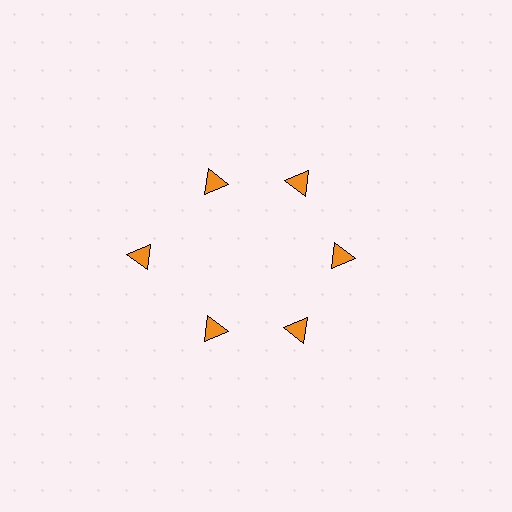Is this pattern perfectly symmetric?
No. The 6 orange triangles are arranged in a ring, but one element near the 9 o'clock position is pushed outward from the center, breaking the 6-fold rotational symmetry.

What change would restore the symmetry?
The symmetry would be restored by moving it inward, back onto the ring so that all 6 triangles sit at equal angles and equal distance from the center.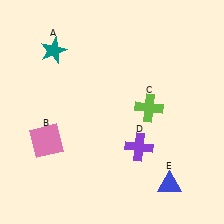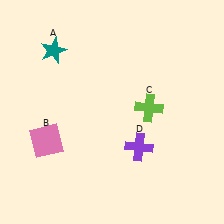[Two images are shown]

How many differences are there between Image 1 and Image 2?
There is 1 difference between the two images.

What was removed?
The blue triangle (E) was removed in Image 2.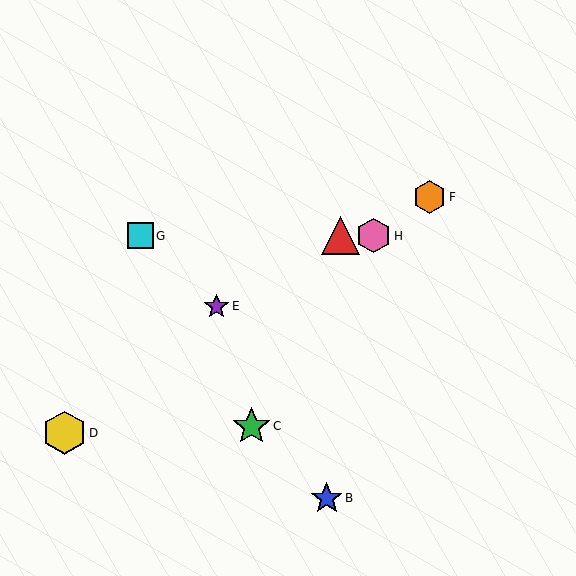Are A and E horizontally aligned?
No, A is at y≈236 and E is at y≈306.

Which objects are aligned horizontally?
Objects A, G, H are aligned horizontally.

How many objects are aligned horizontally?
3 objects (A, G, H) are aligned horizontally.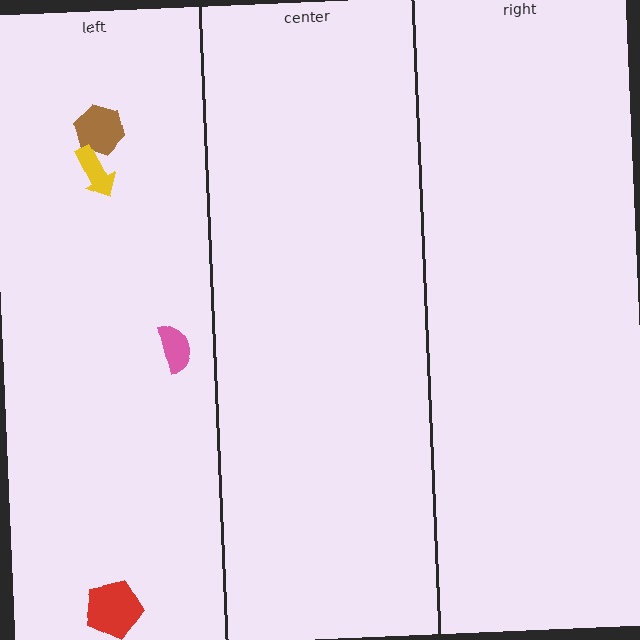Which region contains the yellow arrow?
The left region.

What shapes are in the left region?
The red pentagon, the brown hexagon, the yellow arrow, the pink semicircle.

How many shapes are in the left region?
4.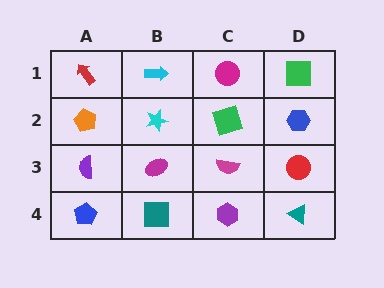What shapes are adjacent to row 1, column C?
A green square (row 2, column C), a cyan arrow (row 1, column B), a green square (row 1, column D).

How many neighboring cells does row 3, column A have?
3.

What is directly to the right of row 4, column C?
A teal triangle.